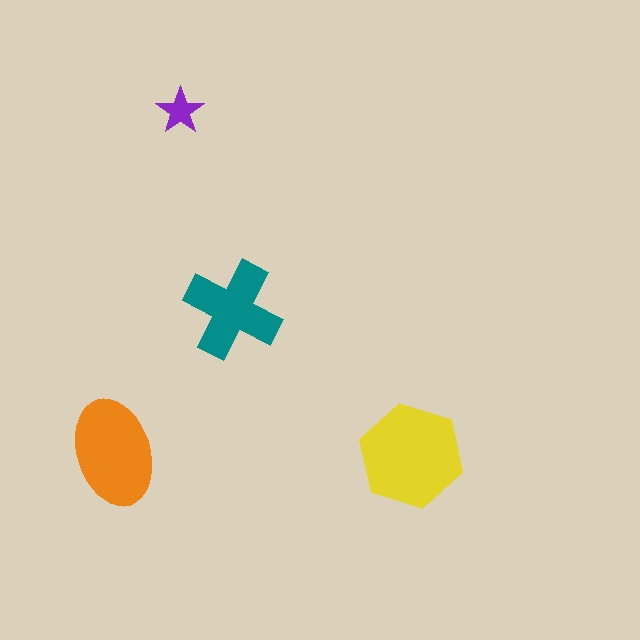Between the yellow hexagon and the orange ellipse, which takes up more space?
The yellow hexagon.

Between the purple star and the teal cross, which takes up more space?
The teal cross.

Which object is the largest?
The yellow hexagon.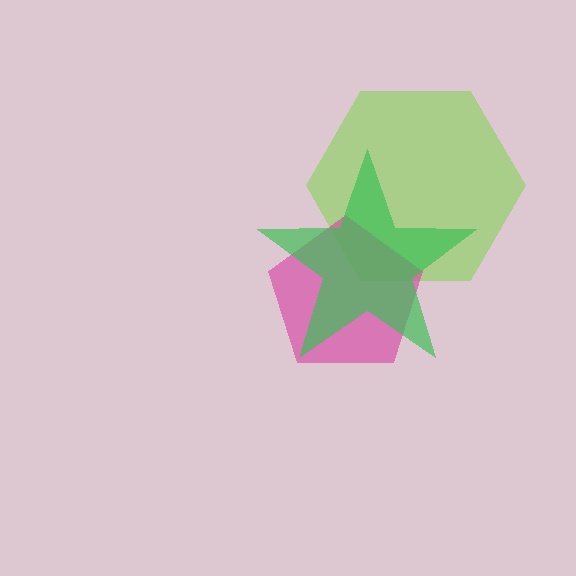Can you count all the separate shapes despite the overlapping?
Yes, there are 3 separate shapes.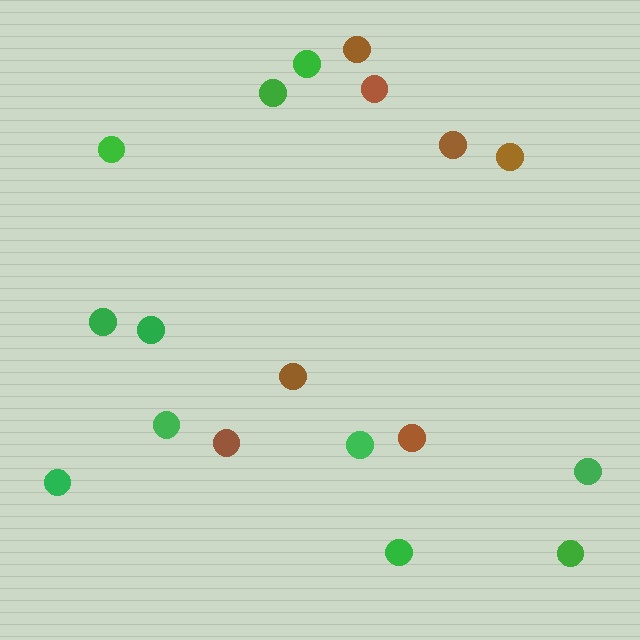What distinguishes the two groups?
There are 2 groups: one group of brown circles (7) and one group of green circles (11).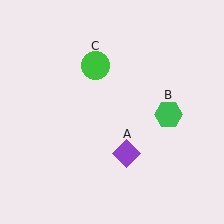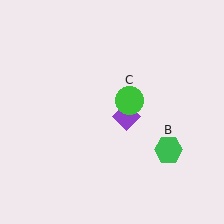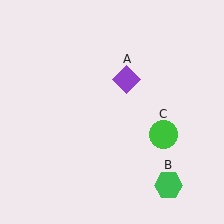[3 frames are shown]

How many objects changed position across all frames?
3 objects changed position: purple diamond (object A), green hexagon (object B), green circle (object C).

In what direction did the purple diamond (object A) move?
The purple diamond (object A) moved up.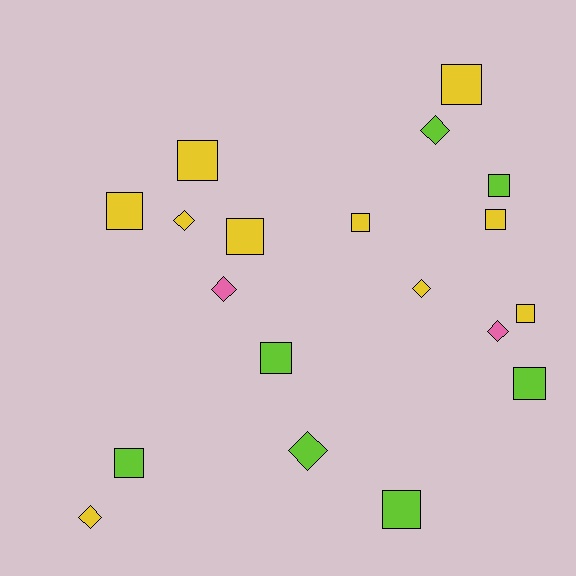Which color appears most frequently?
Yellow, with 10 objects.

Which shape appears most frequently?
Square, with 12 objects.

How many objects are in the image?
There are 19 objects.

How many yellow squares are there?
There are 7 yellow squares.